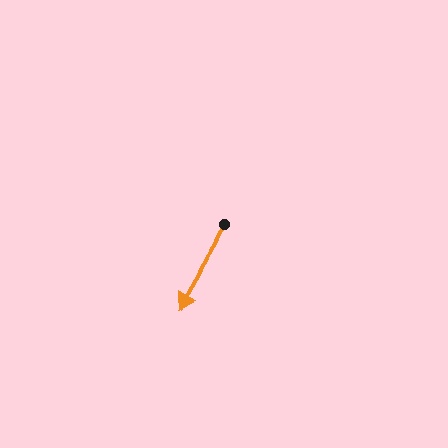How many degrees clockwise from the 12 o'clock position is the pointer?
Approximately 209 degrees.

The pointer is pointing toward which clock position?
Roughly 7 o'clock.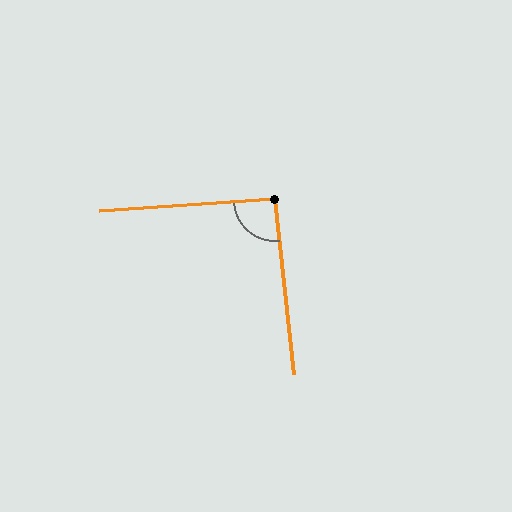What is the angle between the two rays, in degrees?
Approximately 92 degrees.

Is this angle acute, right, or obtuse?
It is approximately a right angle.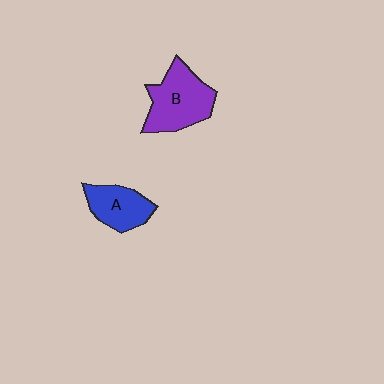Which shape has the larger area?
Shape B (purple).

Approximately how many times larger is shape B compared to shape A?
Approximately 1.5 times.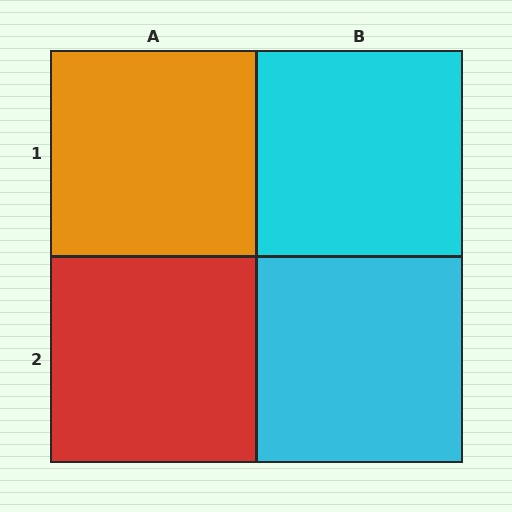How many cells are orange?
1 cell is orange.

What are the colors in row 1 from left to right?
Orange, cyan.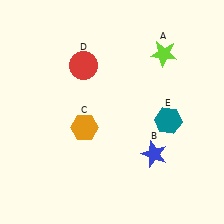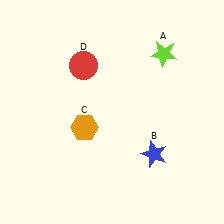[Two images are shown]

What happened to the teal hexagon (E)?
The teal hexagon (E) was removed in Image 2. It was in the bottom-right area of Image 1.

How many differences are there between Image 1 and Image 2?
There is 1 difference between the two images.